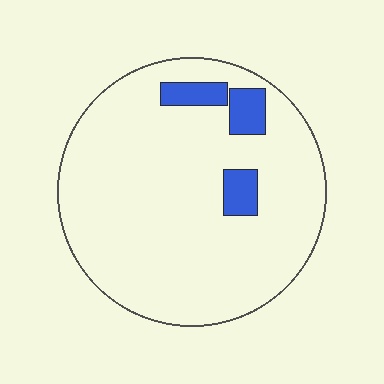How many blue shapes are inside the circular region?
3.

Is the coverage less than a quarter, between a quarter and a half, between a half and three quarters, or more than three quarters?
Less than a quarter.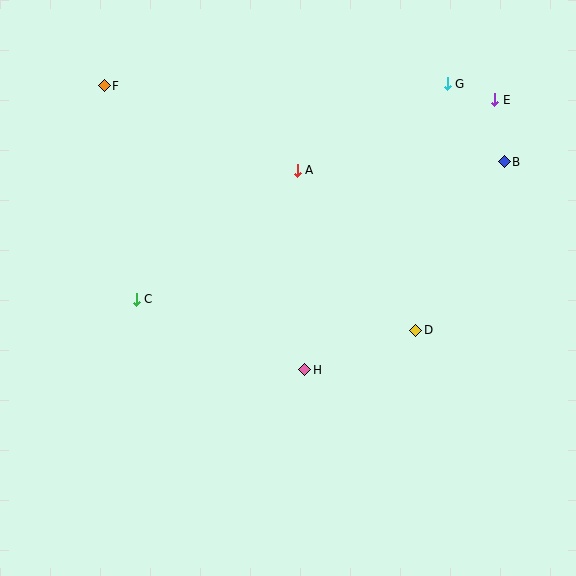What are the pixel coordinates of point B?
Point B is at (504, 162).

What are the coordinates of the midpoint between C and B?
The midpoint between C and B is at (320, 231).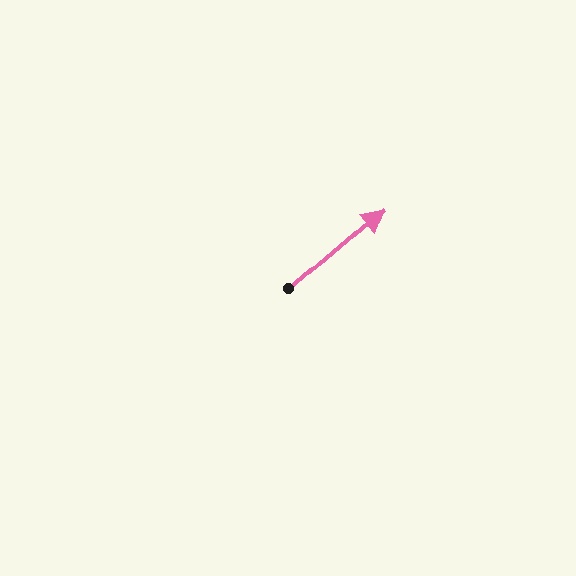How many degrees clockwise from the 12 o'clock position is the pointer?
Approximately 50 degrees.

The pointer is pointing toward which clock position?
Roughly 2 o'clock.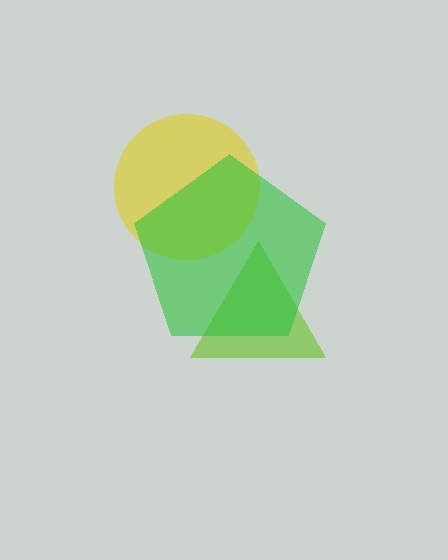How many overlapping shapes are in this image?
There are 3 overlapping shapes in the image.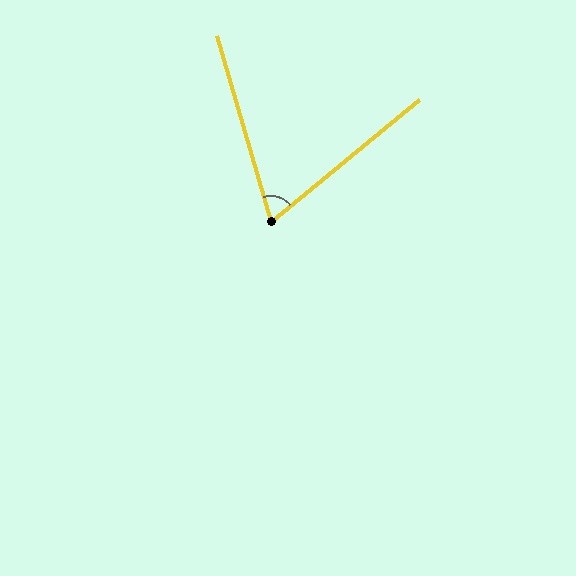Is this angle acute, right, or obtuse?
It is acute.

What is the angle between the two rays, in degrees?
Approximately 67 degrees.